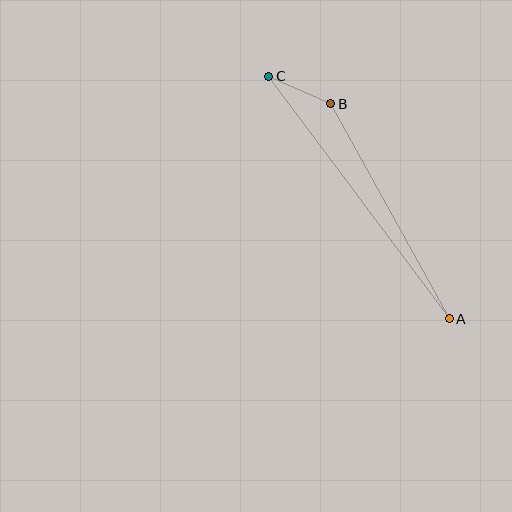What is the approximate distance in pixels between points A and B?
The distance between A and B is approximately 245 pixels.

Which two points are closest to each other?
Points B and C are closest to each other.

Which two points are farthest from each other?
Points A and C are farthest from each other.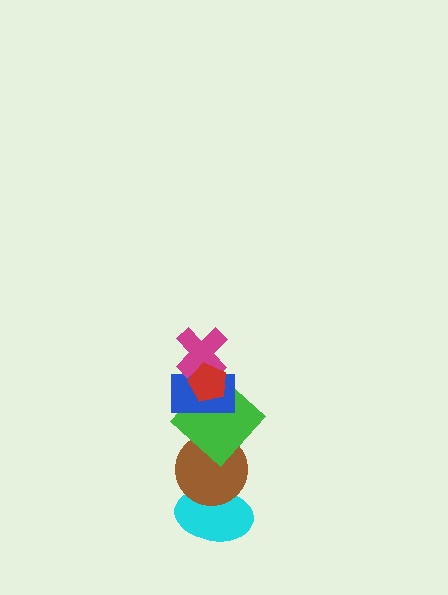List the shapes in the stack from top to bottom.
From top to bottom: the red pentagon, the magenta cross, the blue rectangle, the green diamond, the brown circle, the cyan ellipse.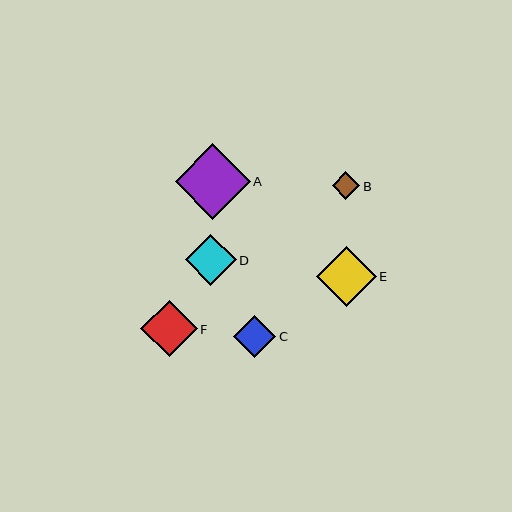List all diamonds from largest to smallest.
From largest to smallest: A, E, F, D, C, B.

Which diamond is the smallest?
Diamond B is the smallest with a size of approximately 27 pixels.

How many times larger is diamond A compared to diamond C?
Diamond A is approximately 1.8 times the size of diamond C.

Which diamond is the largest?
Diamond A is the largest with a size of approximately 75 pixels.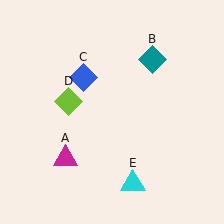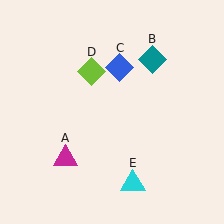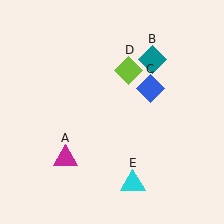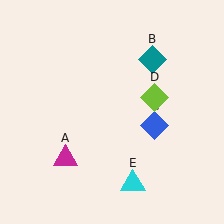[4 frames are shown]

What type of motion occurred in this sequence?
The blue diamond (object C), lime diamond (object D) rotated clockwise around the center of the scene.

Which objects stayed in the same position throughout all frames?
Magenta triangle (object A) and teal diamond (object B) and cyan triangle (object E) remained stationary.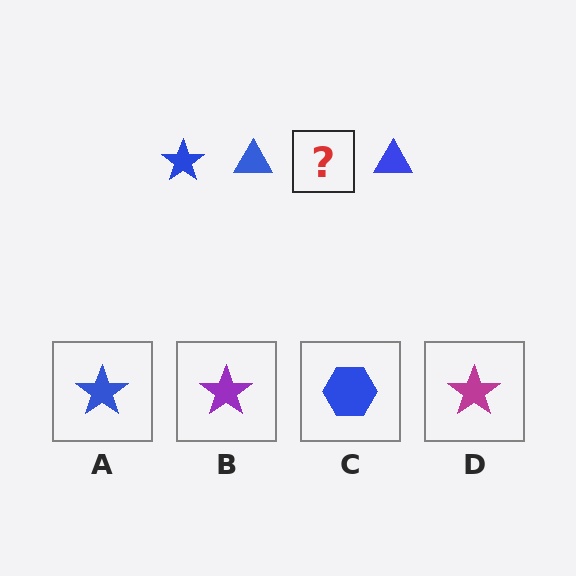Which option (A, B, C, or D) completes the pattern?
A.